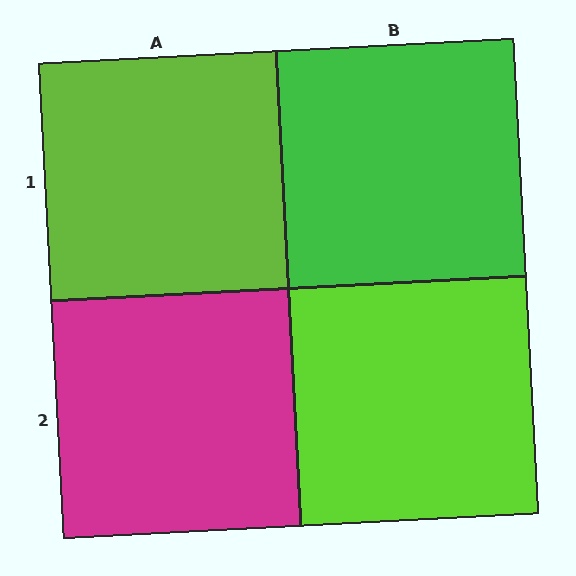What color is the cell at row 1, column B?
Green.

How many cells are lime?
2 cells are lime.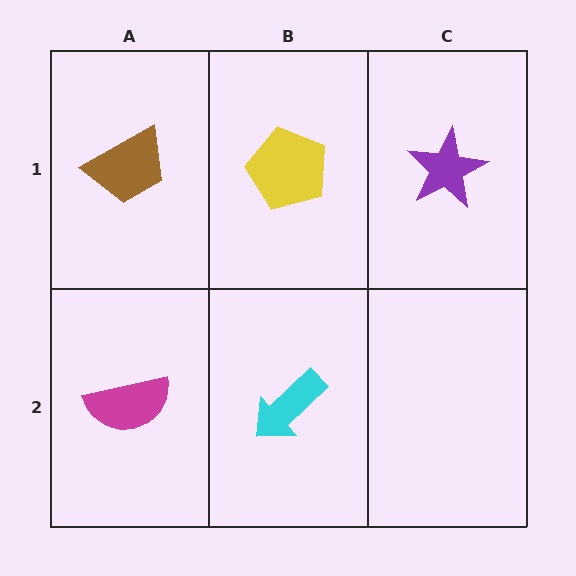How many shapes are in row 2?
2 shapes.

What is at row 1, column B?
A yellow pentagon.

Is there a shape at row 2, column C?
No, that cell is empty.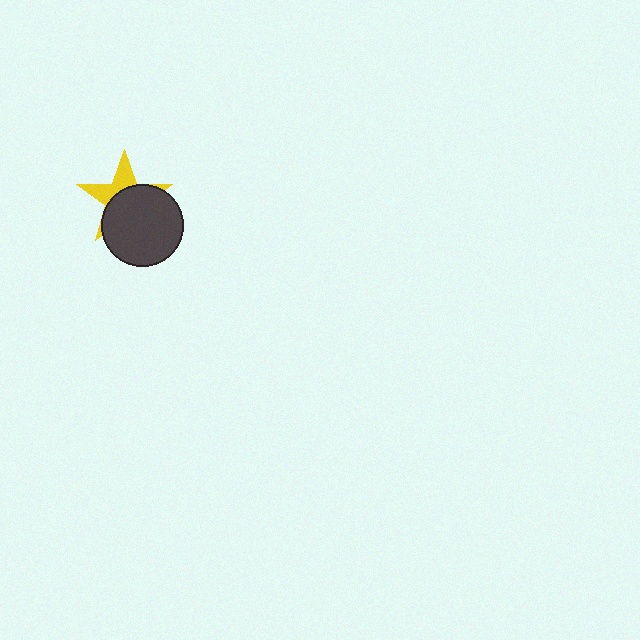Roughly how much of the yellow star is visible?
A small part of it is visible (roughly 38%).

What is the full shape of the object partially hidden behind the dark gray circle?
The partially hidden object is a yellow star.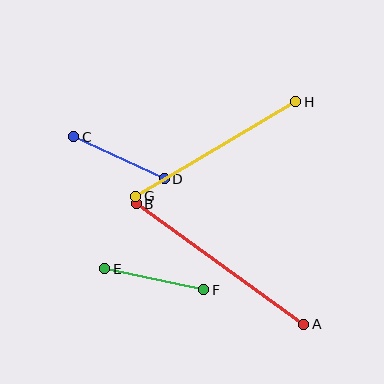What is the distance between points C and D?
The distance is approximately 100 pixels.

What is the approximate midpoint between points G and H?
The midpoint is at approximately (216, 149) pixels.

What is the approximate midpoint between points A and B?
The midpoint is at approximately (220, 264) pixels.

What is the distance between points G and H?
The distance is approximately 186 pixels.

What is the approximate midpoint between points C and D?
The midpoint is at approximately (119, 158) pixels.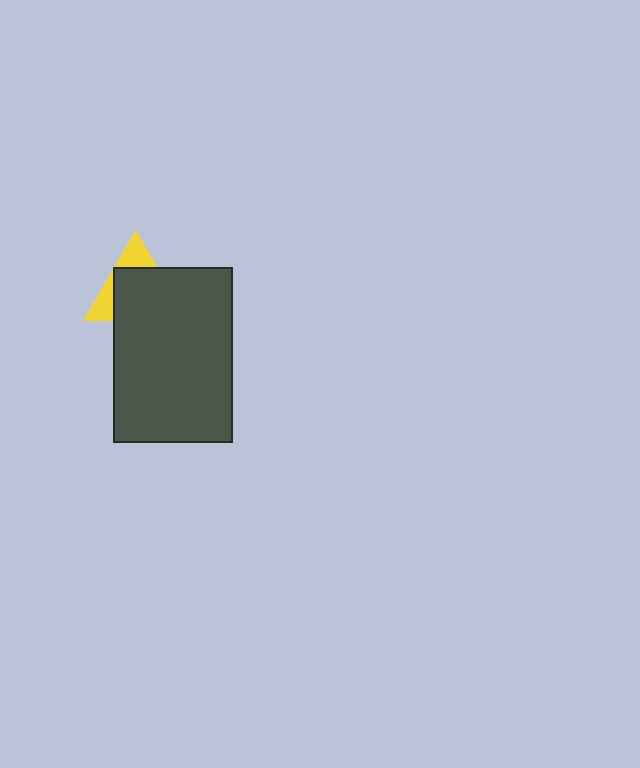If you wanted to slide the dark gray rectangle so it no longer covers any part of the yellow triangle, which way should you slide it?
Slide it down — that is the most direct way to separate the two shapes.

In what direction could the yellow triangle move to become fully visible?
The yellow triangle could move up. That would shift it out from behind the dark gray rectangle entirely.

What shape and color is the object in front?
The object in front is a dark gray rectangle.